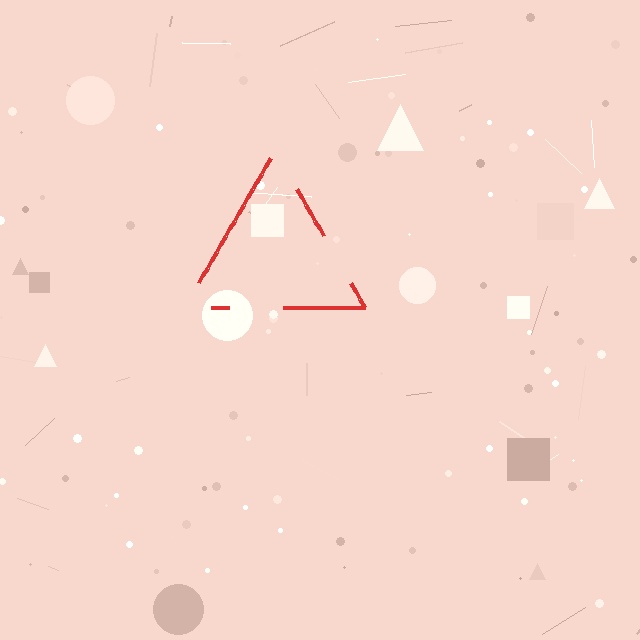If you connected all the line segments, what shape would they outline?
They would outline a triangle.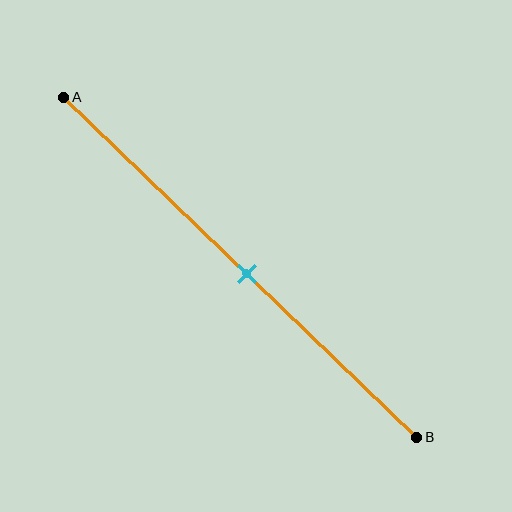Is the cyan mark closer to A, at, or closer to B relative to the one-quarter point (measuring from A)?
The cyan mark is closer to point B than the one-quarter point of segment AB.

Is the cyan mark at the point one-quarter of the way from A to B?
No, the mark is at about 50% from A, not at the 25% one-quarter point.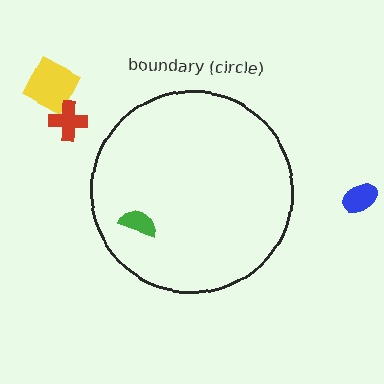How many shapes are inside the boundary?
1 inside, 3 outside.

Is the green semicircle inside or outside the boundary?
Inside.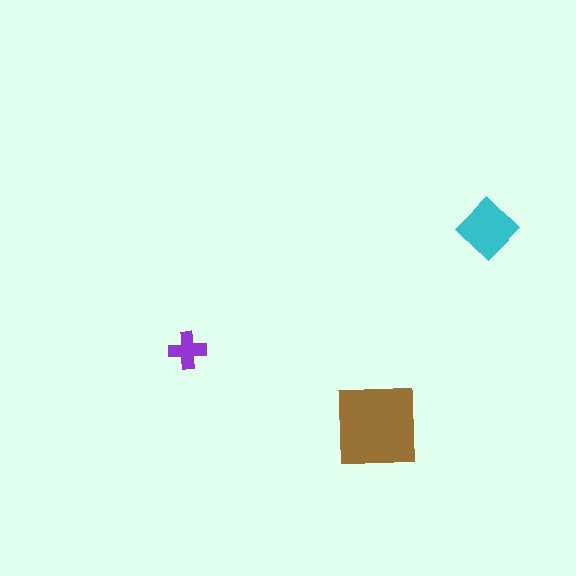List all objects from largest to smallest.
The brown square, the cyan diamond, the purple cross.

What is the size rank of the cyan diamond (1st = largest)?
2nd.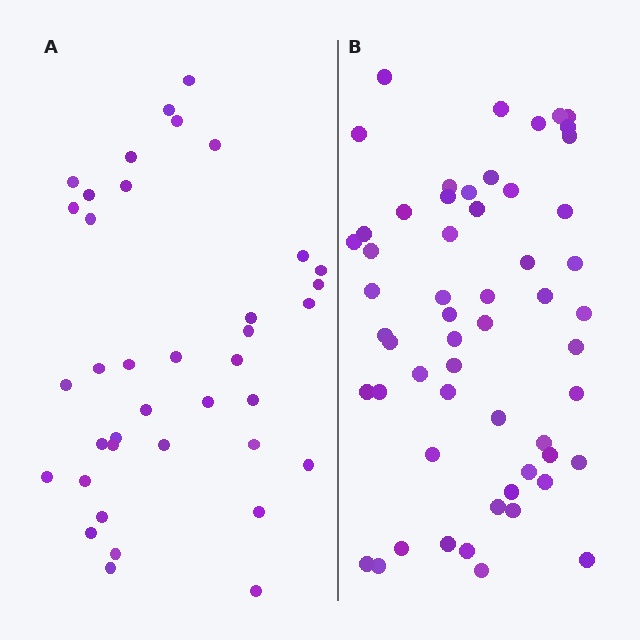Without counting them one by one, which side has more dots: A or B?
Region B (the right region) has more dots.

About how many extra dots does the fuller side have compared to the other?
Region B has approximately 20 more dots than region A.